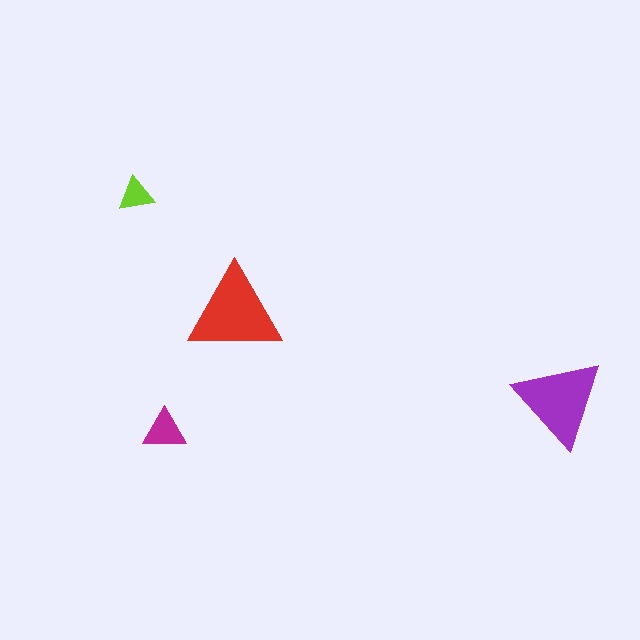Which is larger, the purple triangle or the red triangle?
The red one.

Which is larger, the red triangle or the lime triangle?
The red one.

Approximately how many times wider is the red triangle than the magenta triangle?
About 2 times wider.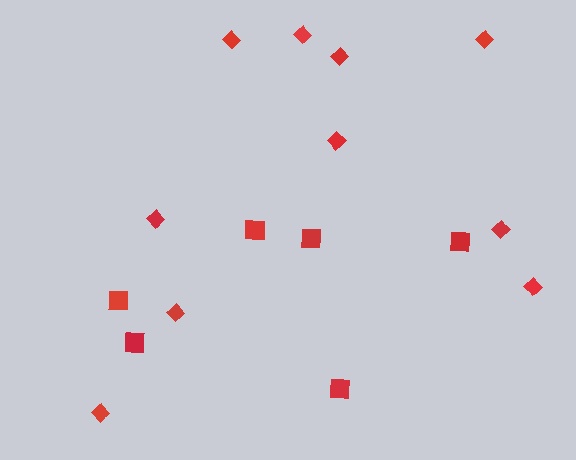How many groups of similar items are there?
There are 2 groups: one group of diamonds (10) and one group of squares (6).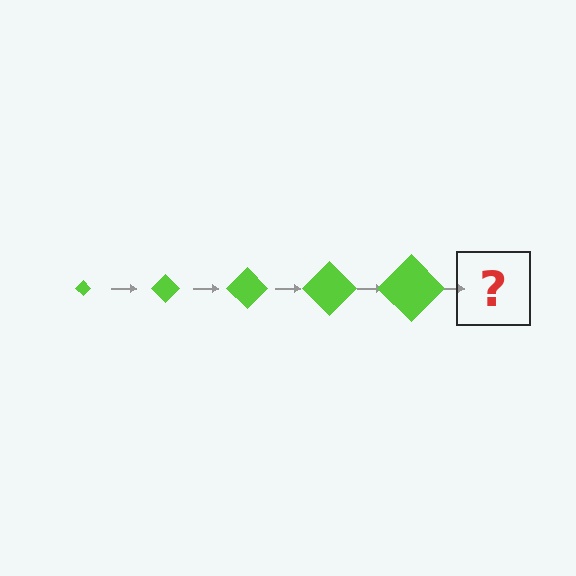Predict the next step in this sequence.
The next step is a lime diamond, larger than the previous one.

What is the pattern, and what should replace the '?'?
The pattern is that the diamond gets progressively larger each step. The '?' should be a lime diamond, larger than the previous one.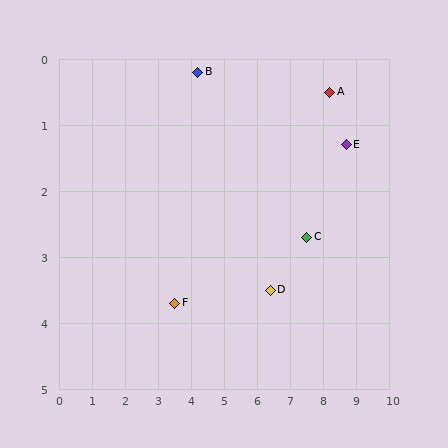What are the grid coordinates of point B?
Point B is at approximately (4.2, 0.2).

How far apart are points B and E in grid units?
Points B and E are about 4.6 grid units apart.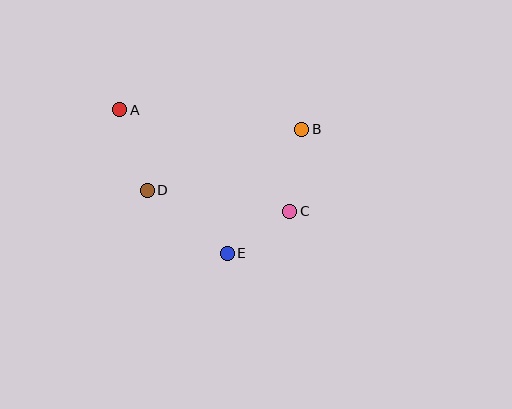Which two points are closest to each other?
Points C and E are closest to each other.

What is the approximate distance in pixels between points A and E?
The distance between A and E is approximately 179 pixels.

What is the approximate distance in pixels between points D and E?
The distance between D and E is approximately 102 pixels.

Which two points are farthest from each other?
Points A and C are farthest from each other.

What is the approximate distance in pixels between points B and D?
The distance between B and D is approximately 166 pixels.